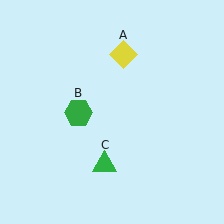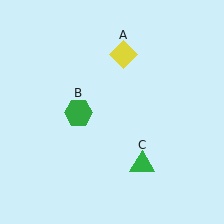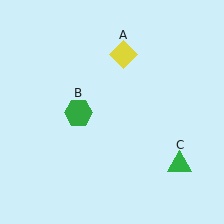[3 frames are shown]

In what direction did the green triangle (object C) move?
The green triangle (object C) moved right.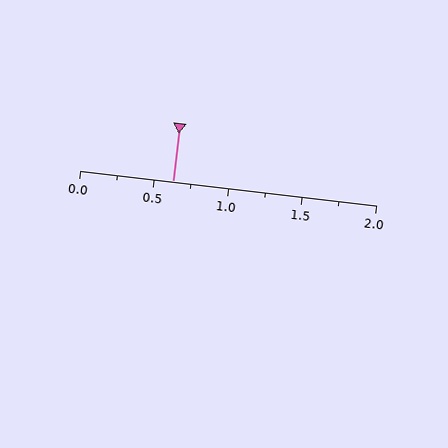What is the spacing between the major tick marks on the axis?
The major ticks are spaced 0.5 apart.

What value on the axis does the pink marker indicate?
The marker indicates approximately 0.62.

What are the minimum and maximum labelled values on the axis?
The axis runs from 0.0 to 2.0.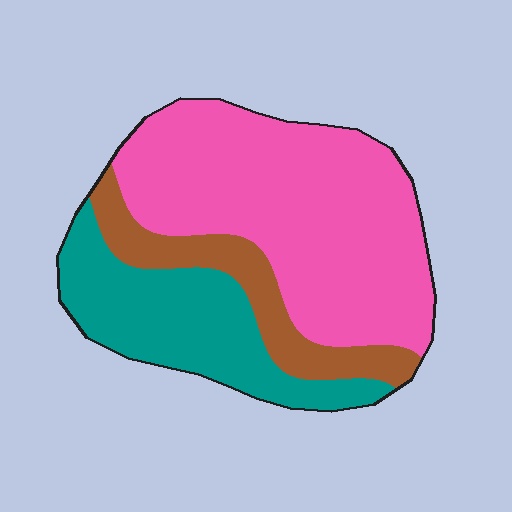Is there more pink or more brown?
Pink.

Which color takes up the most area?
Pink, at roughly 55%.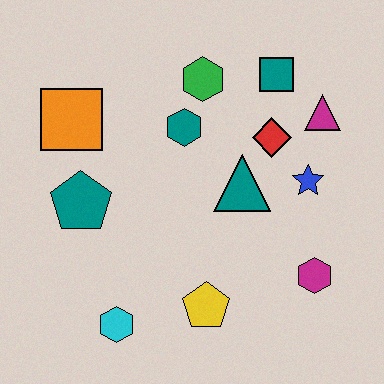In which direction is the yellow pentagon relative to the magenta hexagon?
The yellow pentagon is to the left of the magenta hexagon.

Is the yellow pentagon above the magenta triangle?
No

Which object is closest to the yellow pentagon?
The cyan hexagon is closest to the yellow pentagon.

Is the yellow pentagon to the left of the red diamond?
Yes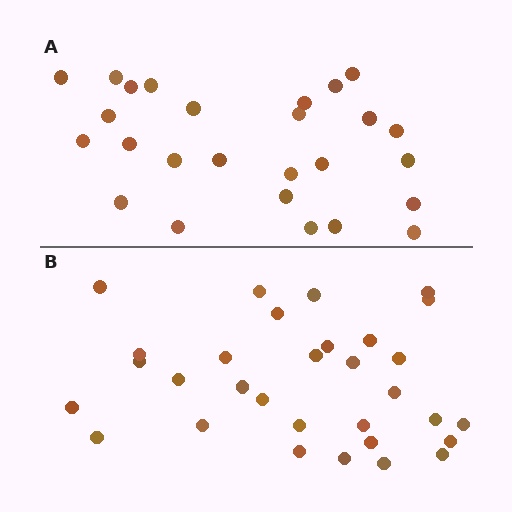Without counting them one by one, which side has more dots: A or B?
Region B (the bottom region) has more dots.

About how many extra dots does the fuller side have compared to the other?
Region B has about 5 more dots than region A.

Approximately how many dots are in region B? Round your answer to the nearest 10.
About 30 dots. (The exact count is 31, which rounds to 30.)